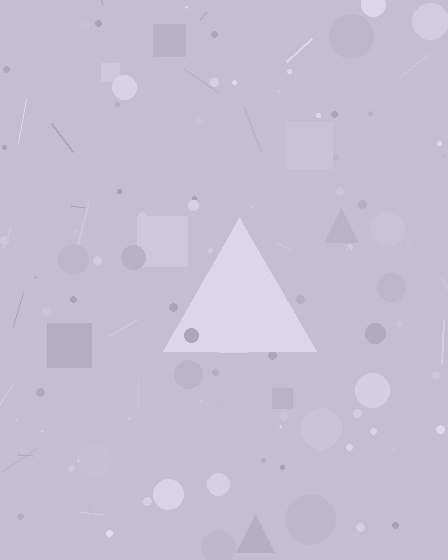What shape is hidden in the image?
A triangle is hidden in the image.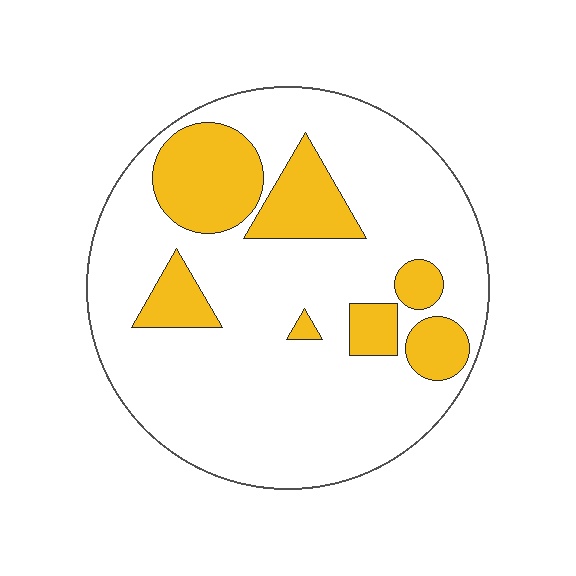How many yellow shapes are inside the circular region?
7.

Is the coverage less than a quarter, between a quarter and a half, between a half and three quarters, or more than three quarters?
Less than a quarter.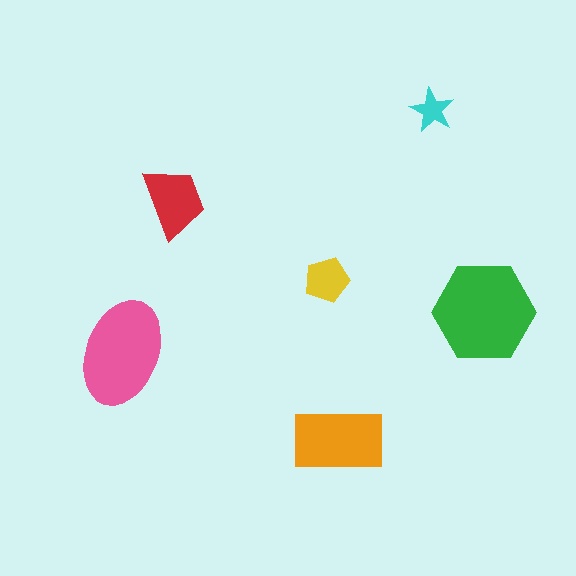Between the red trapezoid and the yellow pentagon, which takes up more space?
The red trapezoid.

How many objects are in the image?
There are 6 objects in the image.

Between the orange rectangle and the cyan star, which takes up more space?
The orange rectangle.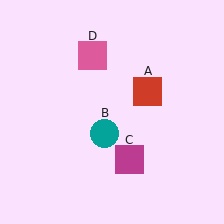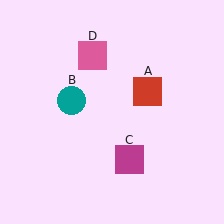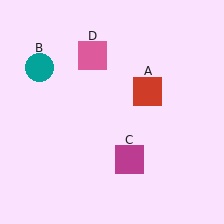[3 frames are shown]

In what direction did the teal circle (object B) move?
The teal circle (object B) moved up and to the left.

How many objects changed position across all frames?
1 object changed position: teal circle (object B).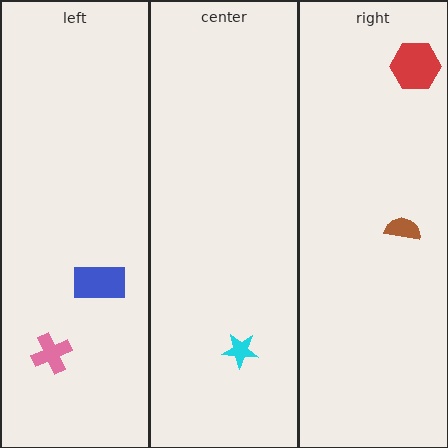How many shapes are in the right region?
2.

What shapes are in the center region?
The cyan star.